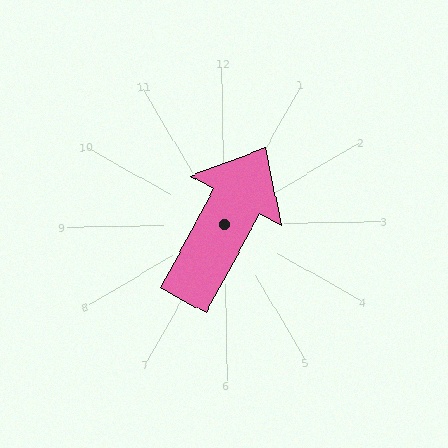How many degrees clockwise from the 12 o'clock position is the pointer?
Approximately 29 degrees.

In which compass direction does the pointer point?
Northeast.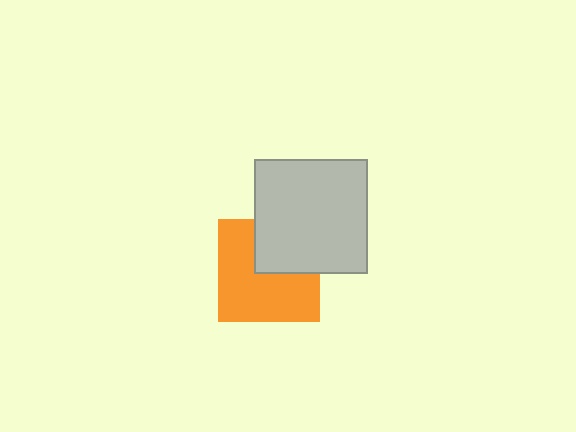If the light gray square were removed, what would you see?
You would see the complete orange square.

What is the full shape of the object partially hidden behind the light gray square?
The partially hidden object is an orange square.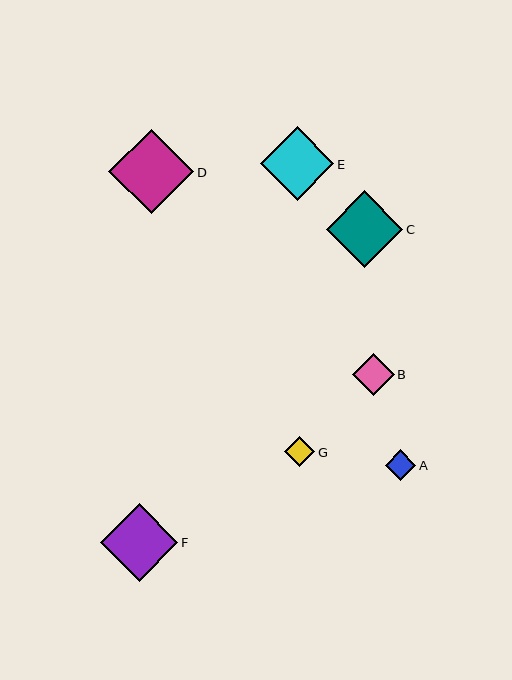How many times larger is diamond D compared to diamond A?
Diamond D is approximately 2.8 times the size of diamond A.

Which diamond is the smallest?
Diamond G is the smallest with a size of approximately 30 pixels.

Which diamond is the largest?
Diamond D is the largest with a size of approximately 85 pixels.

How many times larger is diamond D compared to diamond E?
Diamond D is approximately 1.1 times the size of diamond E.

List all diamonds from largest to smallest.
From largest to smallest: D, F, C, E, B, A, G.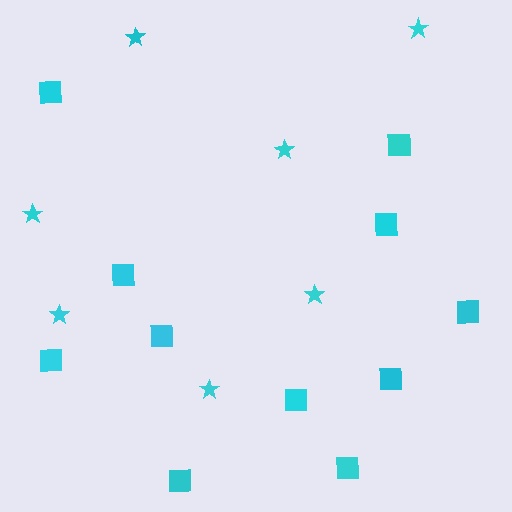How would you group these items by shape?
There are 2 groups: one group of stars (7) and one group of squares (11).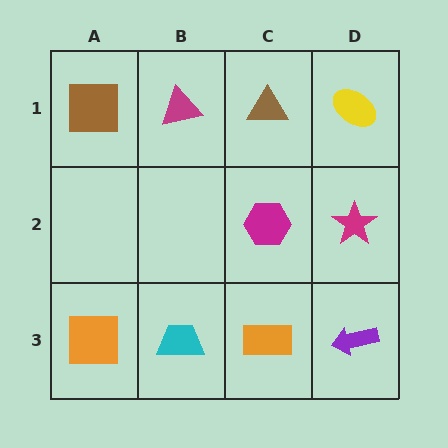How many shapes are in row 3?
4 shapes.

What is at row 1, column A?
A brown square.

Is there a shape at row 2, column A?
No, that cell is empty.